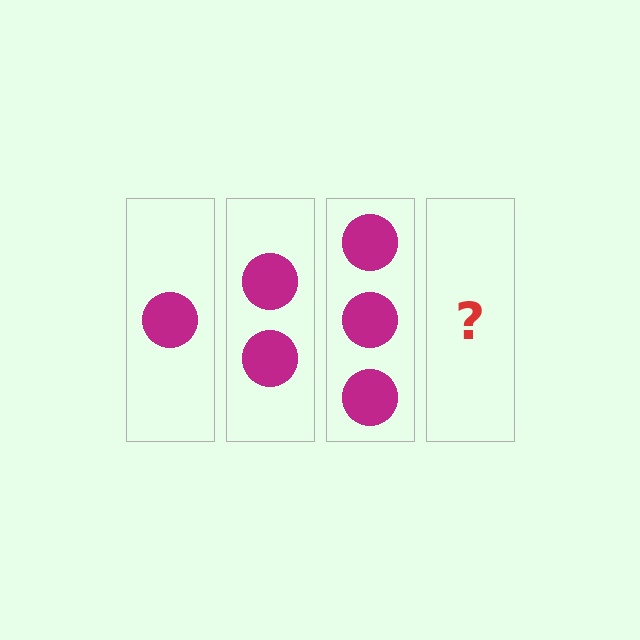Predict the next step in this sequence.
The next step is 4 circles.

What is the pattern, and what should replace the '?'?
The pattern is that each step adds one more circle. The '?' should be 4 circles.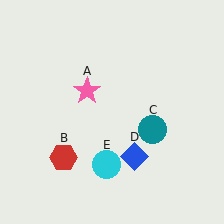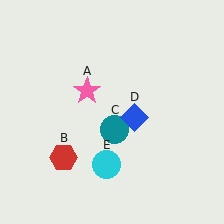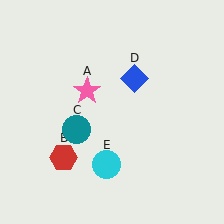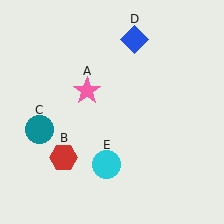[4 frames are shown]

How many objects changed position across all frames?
2 objects changed position: teal circle (object C), blue diamond (object D).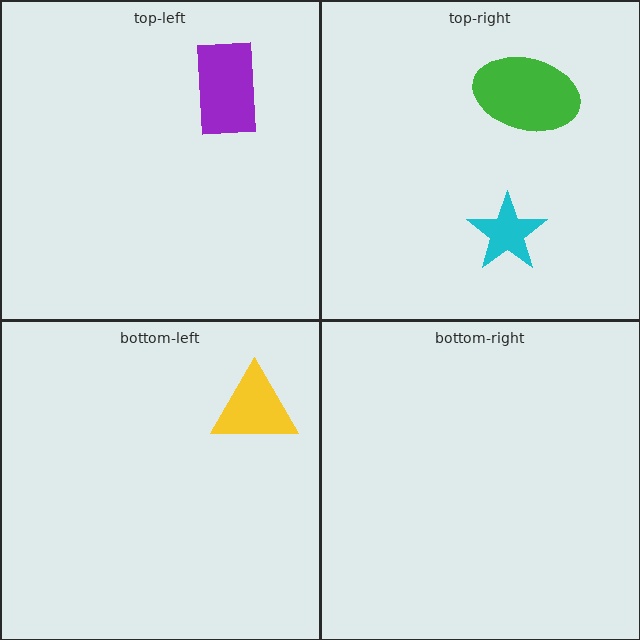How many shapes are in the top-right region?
2.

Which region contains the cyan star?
The top-right region.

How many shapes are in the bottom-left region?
1.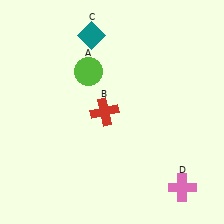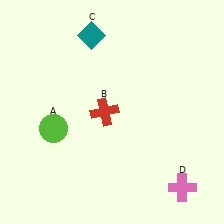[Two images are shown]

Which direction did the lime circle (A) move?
The lime circle (A) moved down.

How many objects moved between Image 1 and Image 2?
1 object moved between the two images.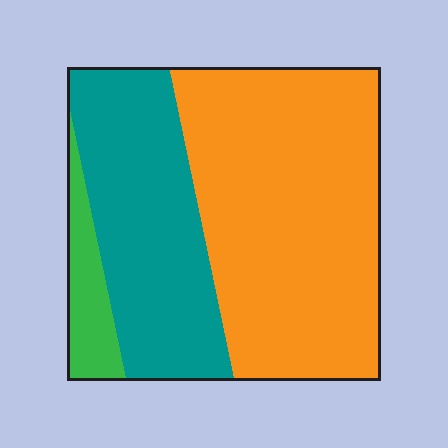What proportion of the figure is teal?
Teal takes up between a quarter and a half of the figure.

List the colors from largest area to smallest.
From largest to smallest: orange, teal, green.